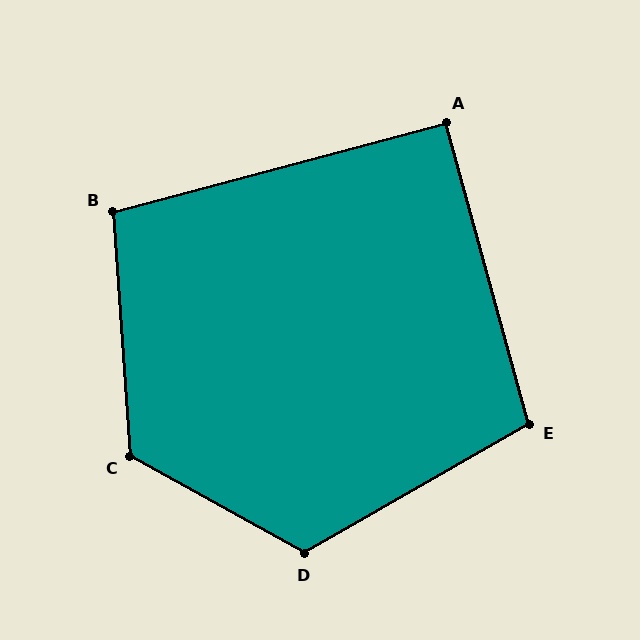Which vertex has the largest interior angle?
C, at approximately 123 degrees.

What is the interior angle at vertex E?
Approximately 104 degrees (obtuse).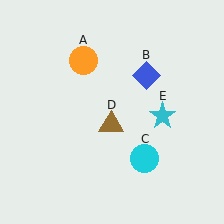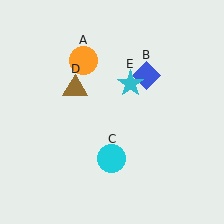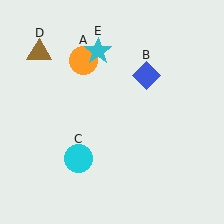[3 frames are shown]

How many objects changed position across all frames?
3 objects changed position: cyan circle (object C), brown triangle (object D), cyan star (object E).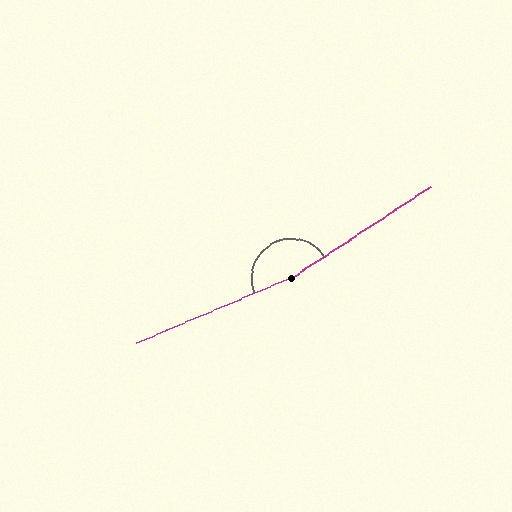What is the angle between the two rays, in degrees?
Approximately 170 degrees.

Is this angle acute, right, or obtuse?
It is obtuse.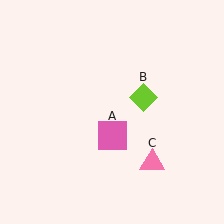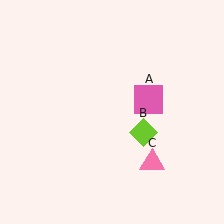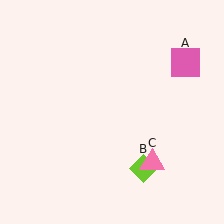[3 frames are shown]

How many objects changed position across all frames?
2 objects changed position: pink square (object A), lime diamond (object B).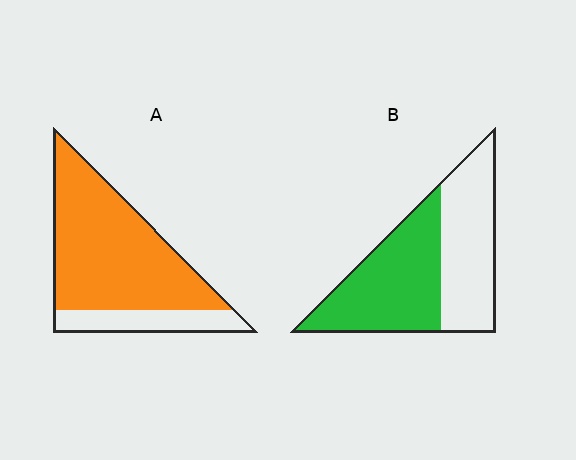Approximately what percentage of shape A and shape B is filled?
A is approximately 80% and B is approximately 55%.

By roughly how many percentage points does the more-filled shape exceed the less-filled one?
By roughly 25 percentage points (A over B).